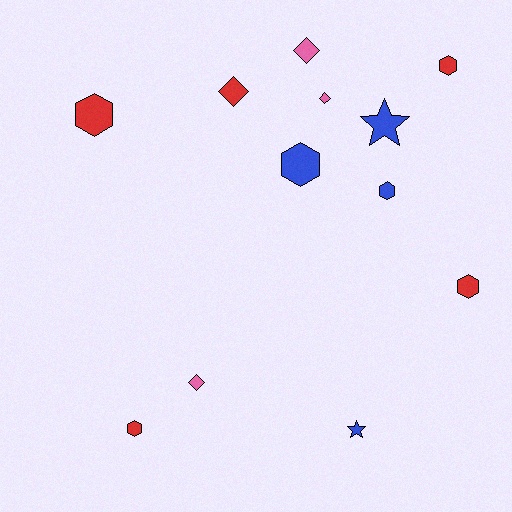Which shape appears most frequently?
Hexagon, with 6 objects.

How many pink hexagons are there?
There are no pink hexagons.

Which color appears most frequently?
Red, with 5 objects.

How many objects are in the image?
There are 12 objects.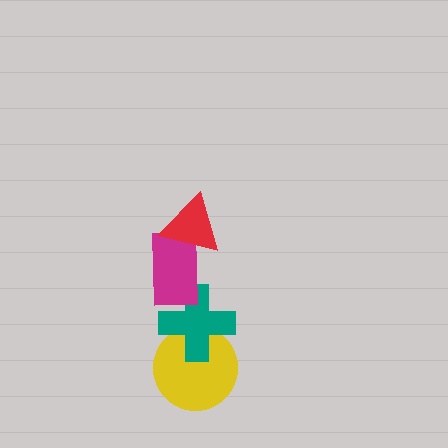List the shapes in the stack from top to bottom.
From top to bottom: the red triangle, the magenta rectangle, the teal cross, the yellow circle.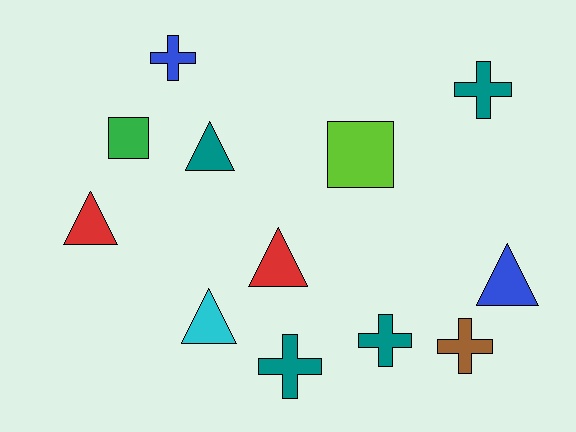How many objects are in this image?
There are 12 objects.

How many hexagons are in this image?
There are no hexagons.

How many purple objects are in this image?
There are no purple objects.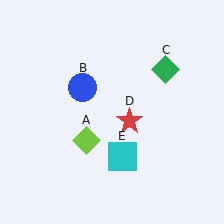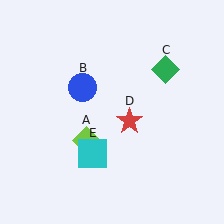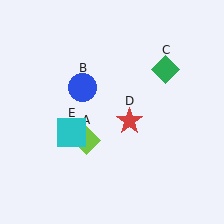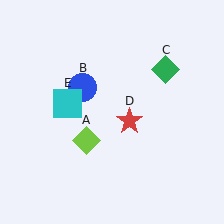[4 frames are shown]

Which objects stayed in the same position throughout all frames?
Lime diamond (object A) and blue circle (object B) and green diamond (object C) and red star (object D) remained stationary.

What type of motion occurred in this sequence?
The cyan square (object E) rotated clockwise around the center of the scene.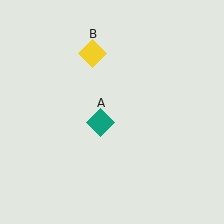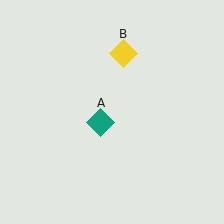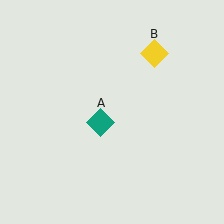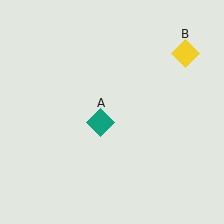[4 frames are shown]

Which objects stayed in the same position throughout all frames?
Teal diamond (object A) remained stationary.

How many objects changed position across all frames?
1 object changed position: yellow diamond (object B).